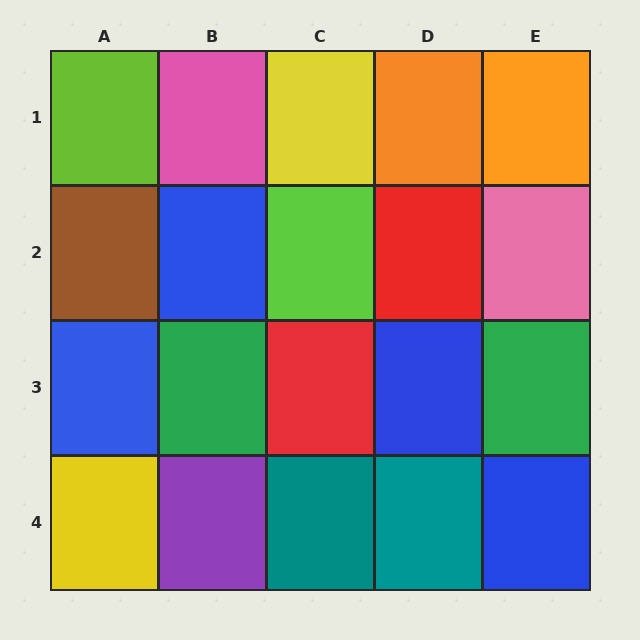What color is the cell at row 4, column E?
Blue.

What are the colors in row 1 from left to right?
Lime, pink, yellow, orange, orange.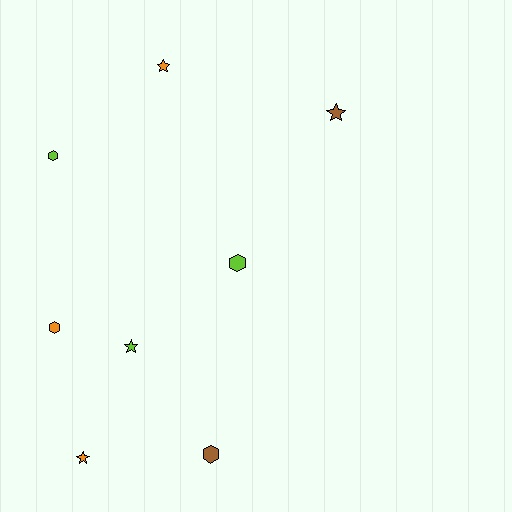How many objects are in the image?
There are 8 objects.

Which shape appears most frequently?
Hexagon, with 4 objects.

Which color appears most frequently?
Orange, with 3 objects.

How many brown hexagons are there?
There is 1 brown hexagon.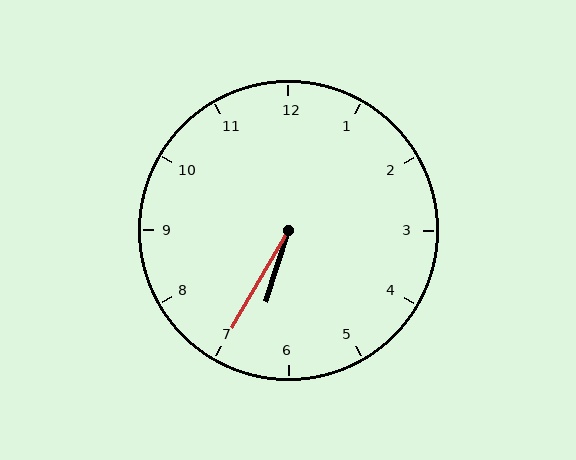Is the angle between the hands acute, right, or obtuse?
It is acute.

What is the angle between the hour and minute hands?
Approximately 12 degrees.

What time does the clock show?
6:35.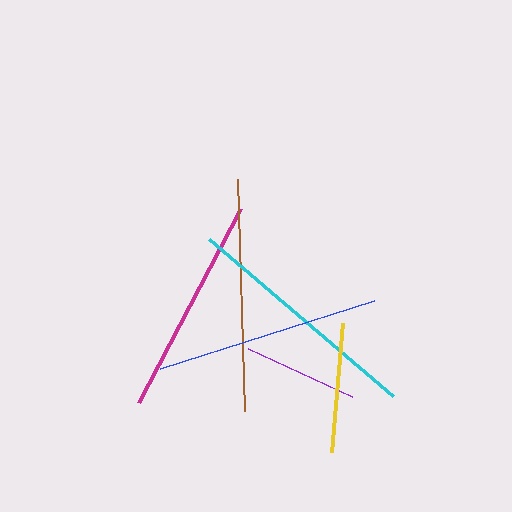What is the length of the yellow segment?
The yellow segment is approximately 130 pixels long.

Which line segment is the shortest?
The purple line is the shortest at approximately 114 pixels.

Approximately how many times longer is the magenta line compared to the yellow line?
The magenta line is approximately 1.7 times the length of the yellow line.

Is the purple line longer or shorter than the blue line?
The blue line is longer than the purple line.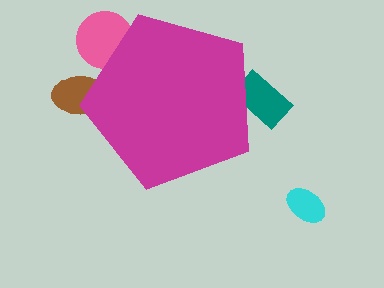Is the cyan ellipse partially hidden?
No, the cyan ellipse is fully visible.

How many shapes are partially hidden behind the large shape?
3 shapes are partially hidden.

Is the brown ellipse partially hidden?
Yes, the brown ellipse is partially hidden behind the magenta pentagon.